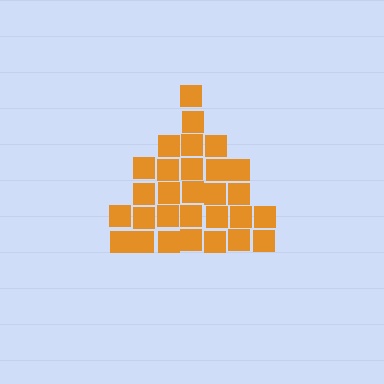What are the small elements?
The small elements are squares.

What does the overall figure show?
The overall figure shows a triangle.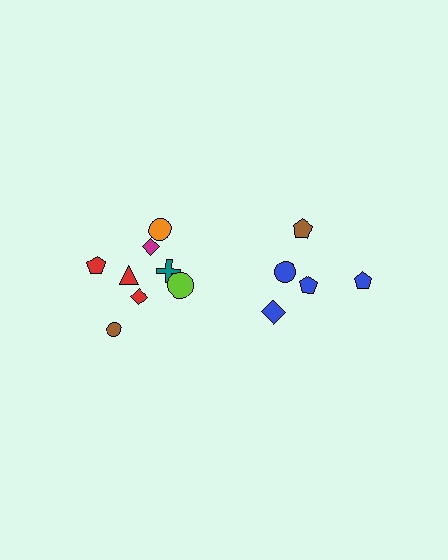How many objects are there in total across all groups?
There are 13 objects.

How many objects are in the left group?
There are 8 objects.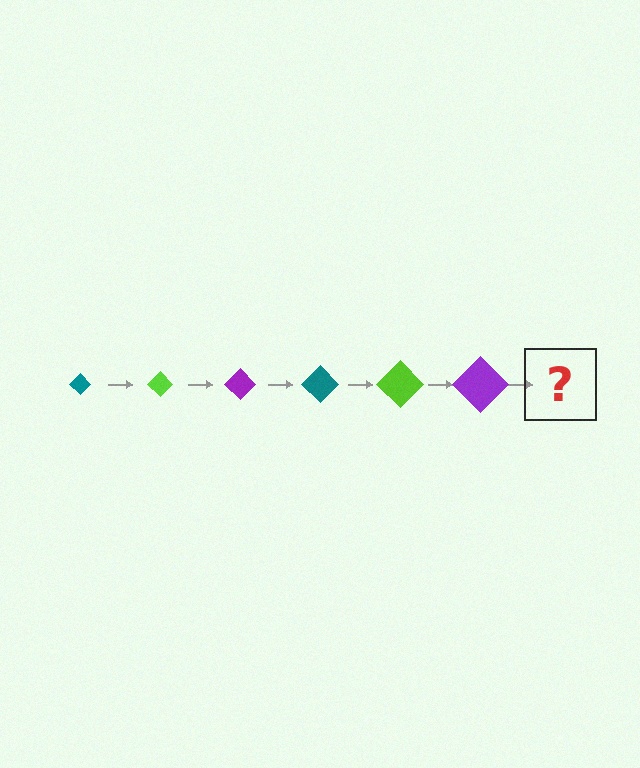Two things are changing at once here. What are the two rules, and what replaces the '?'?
The two rules are that the diamond grows larger each step and the color cycles through teal, lime, and purple. The '?' should be a teal diamond, larger than the previous one.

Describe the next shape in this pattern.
It should be a teal diamond, larger than the previous one.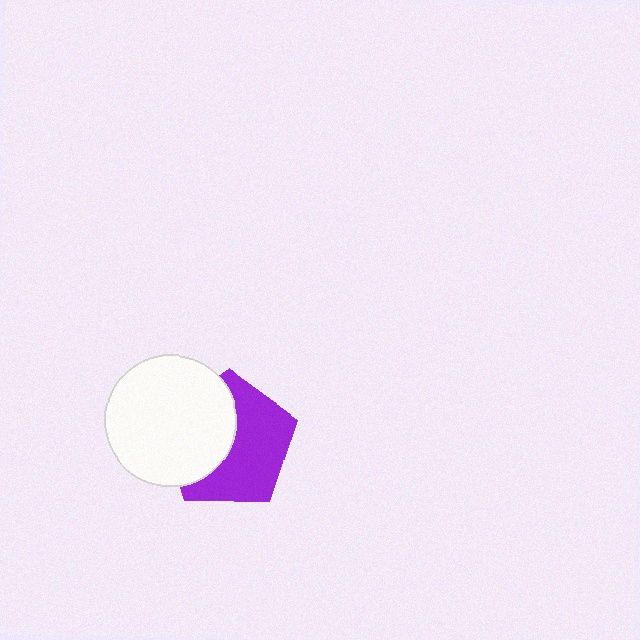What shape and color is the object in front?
The object in front is a white circle.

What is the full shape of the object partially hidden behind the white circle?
The partially hidden object is a purple pentagon.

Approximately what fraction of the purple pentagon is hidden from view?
Roughly 43% of the purple pentagon is hidden behind the white circle.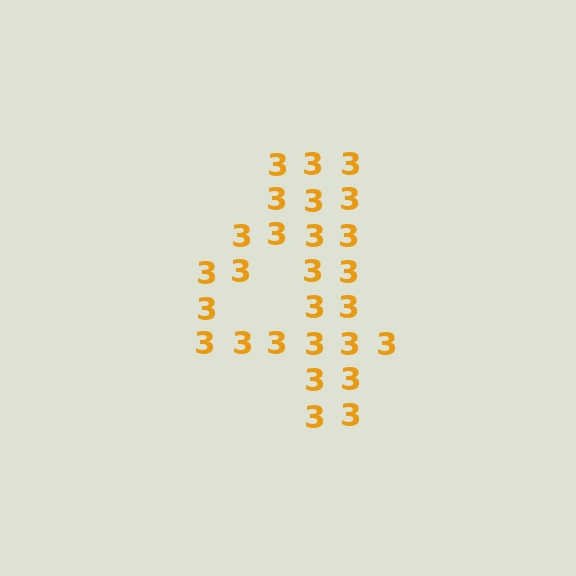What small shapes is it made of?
It is made of small digit 3's.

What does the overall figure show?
The overall figure shows the digit 4.